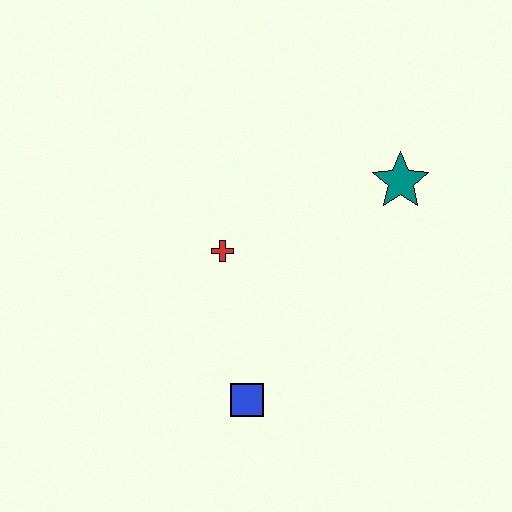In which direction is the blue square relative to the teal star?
The blue square is below the teal star.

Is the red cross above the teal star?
No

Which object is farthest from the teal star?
The blue square is farthest from the teal star.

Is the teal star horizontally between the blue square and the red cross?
No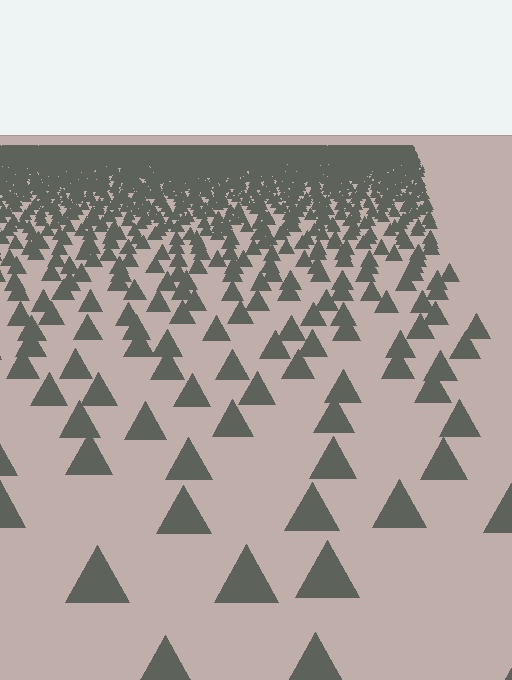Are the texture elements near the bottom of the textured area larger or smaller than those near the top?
Larger. Near the bottom, elements are closer to the viewer and appear at a bigger on-screen size.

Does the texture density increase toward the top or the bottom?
Density increases toward the top.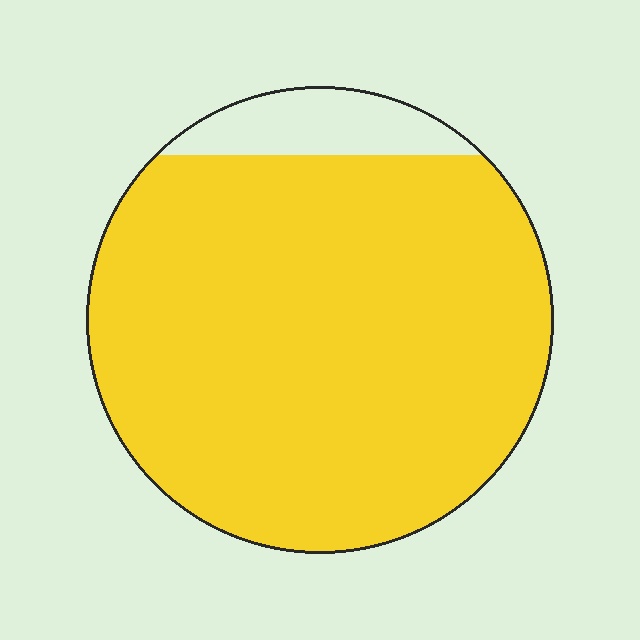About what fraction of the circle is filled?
About nine tenths (9/10).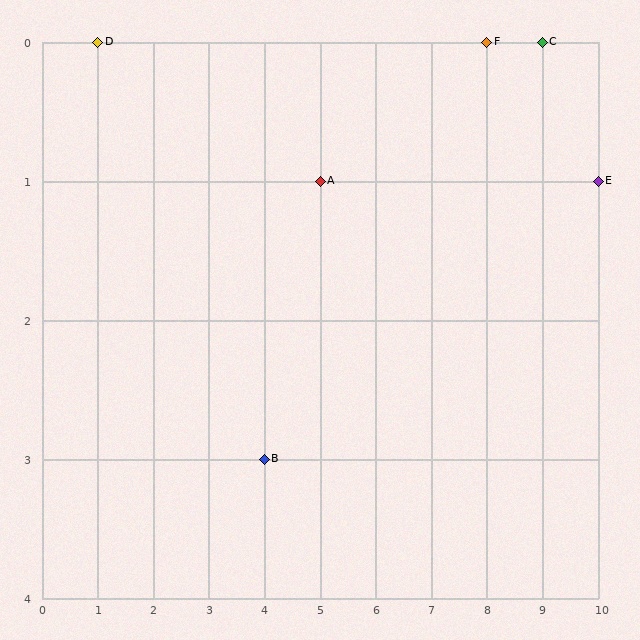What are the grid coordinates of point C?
Point C is at grid coordinates (9, 0).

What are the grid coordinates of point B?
Point B is at grid coordinates (4, 3).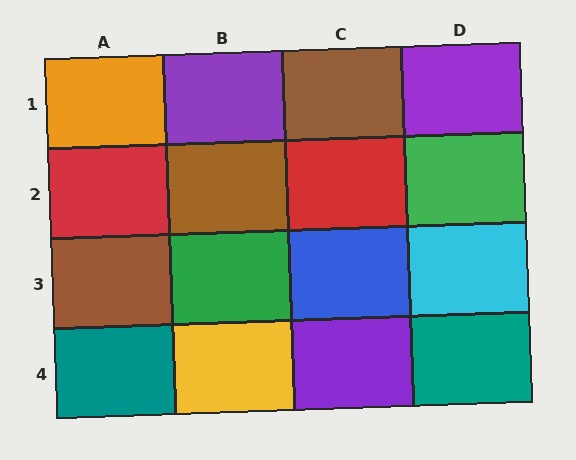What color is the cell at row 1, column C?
Brown.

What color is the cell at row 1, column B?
Purple.